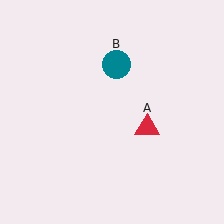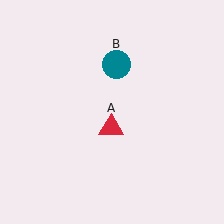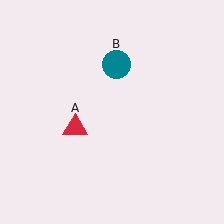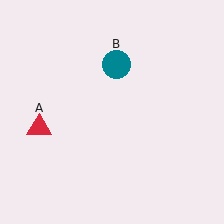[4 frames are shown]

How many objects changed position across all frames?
1 object changed position: red triangle (object A).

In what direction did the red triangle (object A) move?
The red triangle (object A) moved left.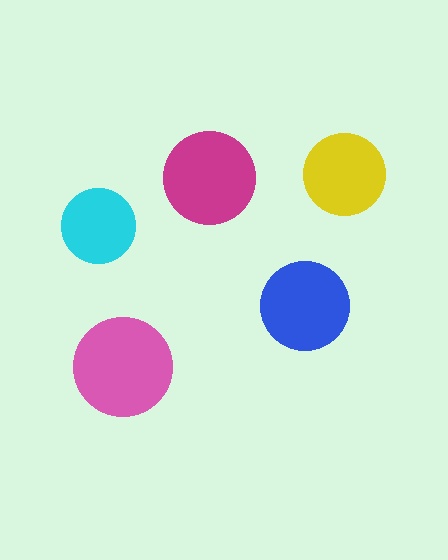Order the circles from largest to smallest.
the pink one, the magenta one, the blue one, the yellow one, the cyan one.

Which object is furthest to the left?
The cyan circle is leftmost.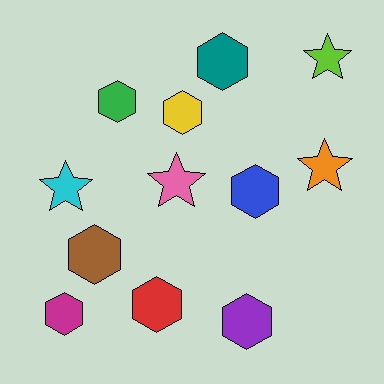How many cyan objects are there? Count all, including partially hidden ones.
There is 1 cyan object.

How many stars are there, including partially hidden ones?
There are 4 stars.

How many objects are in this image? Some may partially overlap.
There are 12 objects.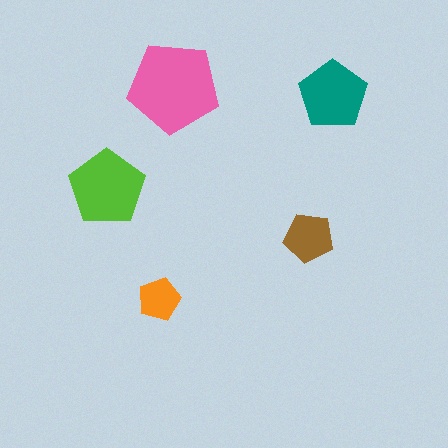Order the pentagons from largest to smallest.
the pink one, the lime one, the teal one, the brown one, the orange one.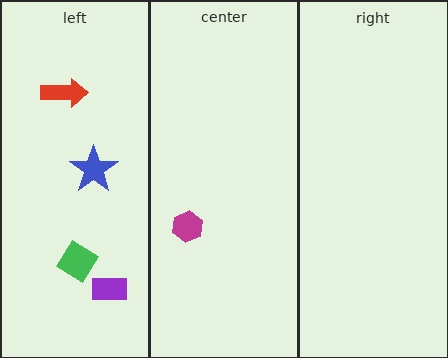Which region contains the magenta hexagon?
The center region.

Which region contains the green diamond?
The left region.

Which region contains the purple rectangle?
The left region.